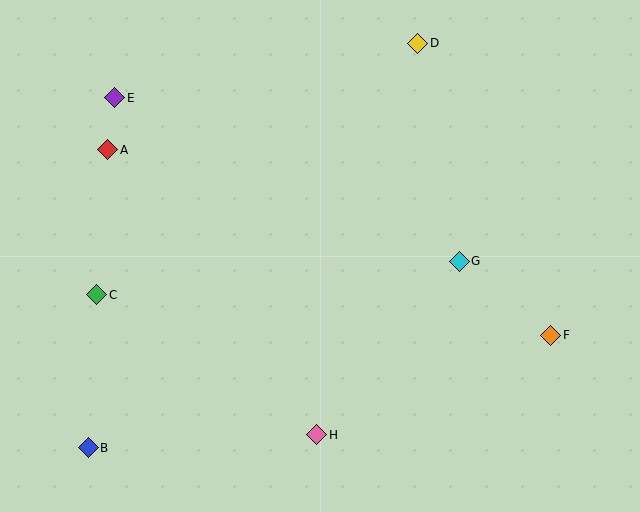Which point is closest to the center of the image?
Point G at (459, 261) is closest to the center.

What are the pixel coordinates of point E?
Point E is at (115, 98).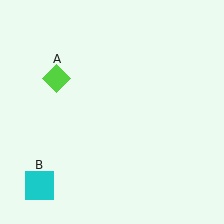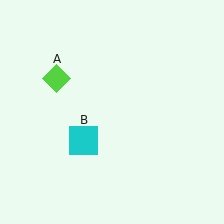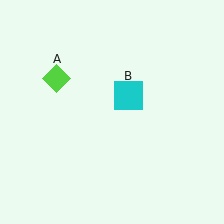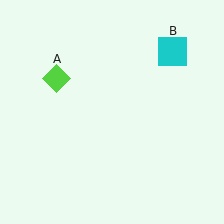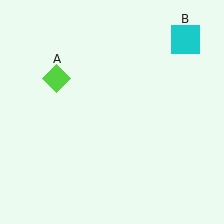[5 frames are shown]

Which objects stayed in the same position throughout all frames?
Lime diamond (object A) remained stationary.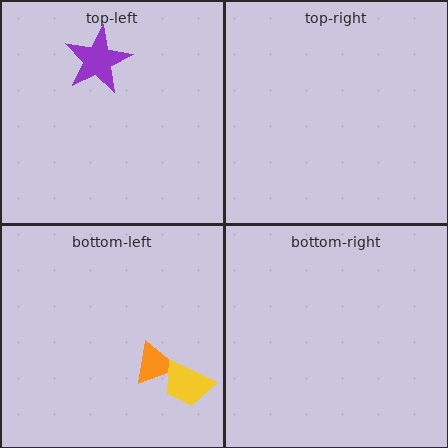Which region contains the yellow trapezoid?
The bottom-left region.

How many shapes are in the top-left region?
1.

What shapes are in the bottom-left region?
The orange triangle, the yellow trapezoid.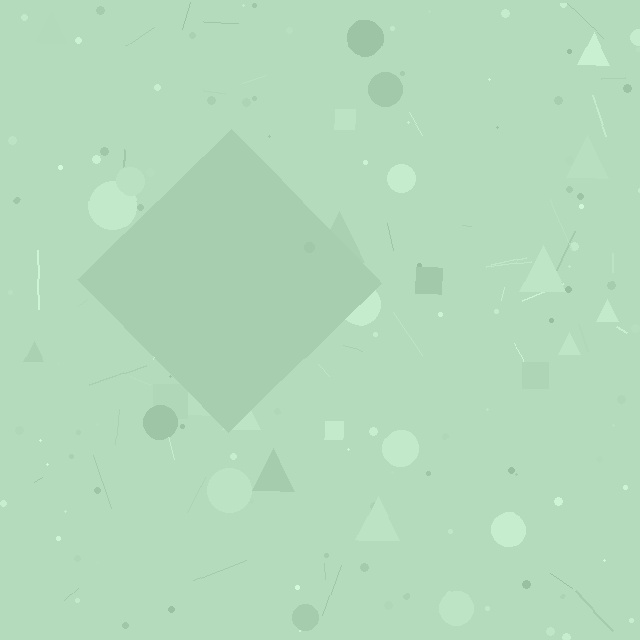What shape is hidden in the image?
A diamond is hidden in the image.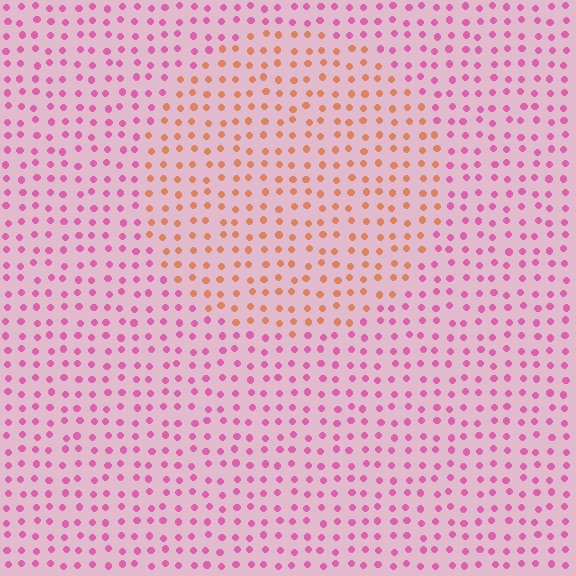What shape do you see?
I see a circle.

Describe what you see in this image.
The image is filled with small pink elements in a uniform arrangement. A circle-shaped region is visible where the elements are tinted to a slightly different hue, forming a subtle color boundary.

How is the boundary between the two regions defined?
The boundary is defined purely by a slight shift in hue (about 55 degrees). Spacing, size, and orientation are identical on both sides.